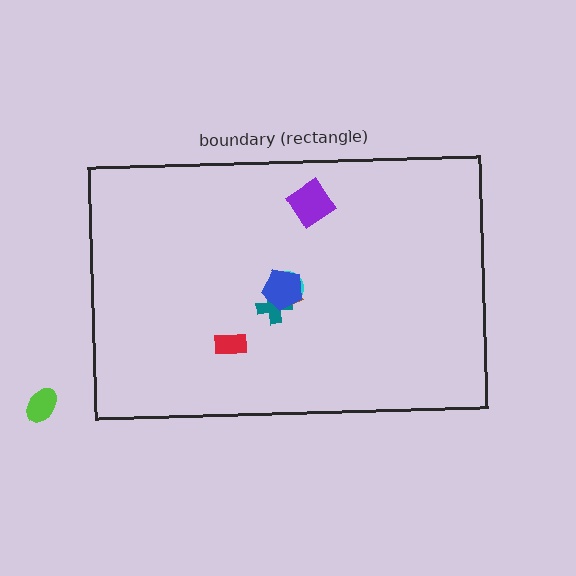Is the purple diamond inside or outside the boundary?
Inside.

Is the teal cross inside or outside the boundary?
Inside.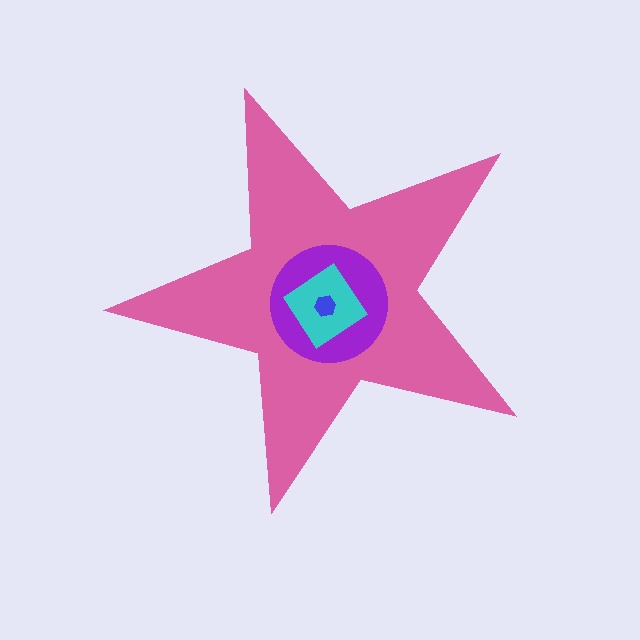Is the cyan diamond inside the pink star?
Yes.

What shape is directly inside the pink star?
The purple circle.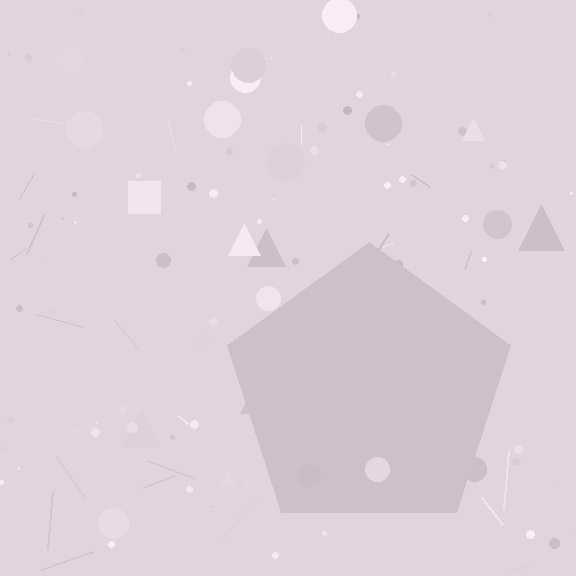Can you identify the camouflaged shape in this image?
The camouflaged shape is a pentagon.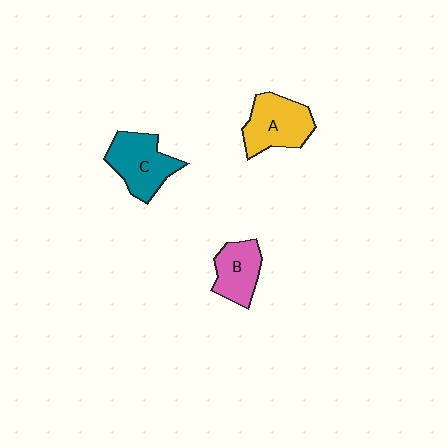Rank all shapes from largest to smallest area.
From largest to smallest: A (yellow), C (teal), B (pink).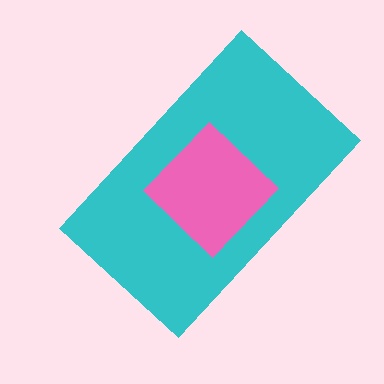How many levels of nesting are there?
2.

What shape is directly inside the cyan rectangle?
The pink diamond.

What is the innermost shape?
The pink diamond.